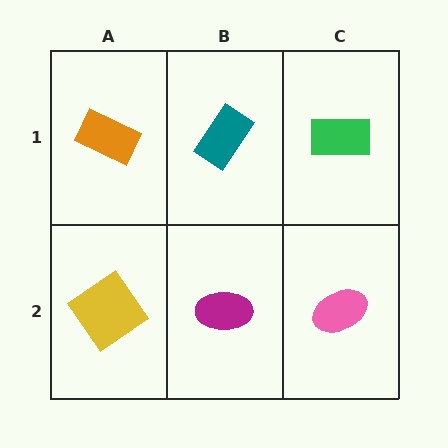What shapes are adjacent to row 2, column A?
An orange rectangle (row 1, column A), a magenta ellipse (row 2, column B).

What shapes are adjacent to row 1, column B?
A magenta ellipse (row 2, column B), an orange rectangle (row 1, column A), a green rectangle (row 1, column C).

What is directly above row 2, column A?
An orange rectangle.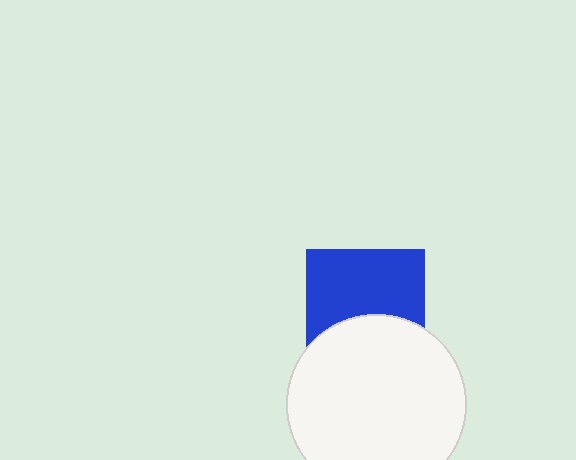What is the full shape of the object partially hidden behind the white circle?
The partially hidden object is a blue square.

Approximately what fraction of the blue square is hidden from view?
Roughly 40% of the blue square is hidden behind the white circle.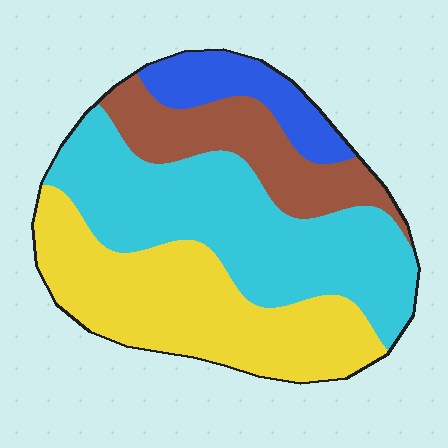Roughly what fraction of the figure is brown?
Brown takes up less than a quarter of the figure.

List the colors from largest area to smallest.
From largest to smallest: cyan, yellow, brown, blue.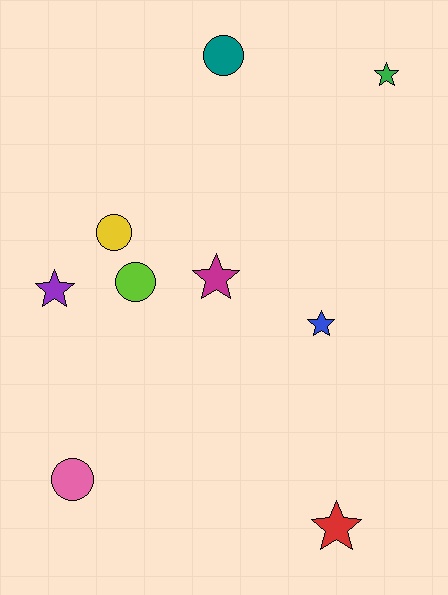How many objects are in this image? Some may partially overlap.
There are 9 objects.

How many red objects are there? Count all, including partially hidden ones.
There is 1 red object.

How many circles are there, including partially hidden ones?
There are 4 circles.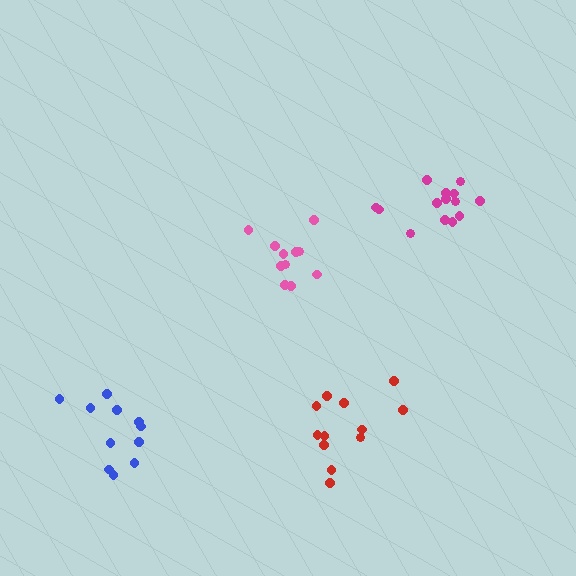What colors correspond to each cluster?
The clusters are colored: blue, red, magenta, pink.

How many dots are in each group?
Group 1: 11 dots, Group 2: 12 dots, Group 3: 14 dots, Group 4: 11 dots (48 total).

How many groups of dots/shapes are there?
There are 4 groups.